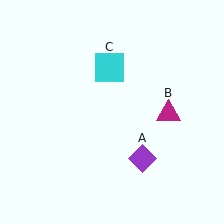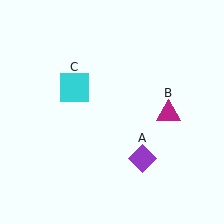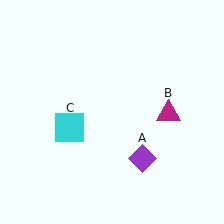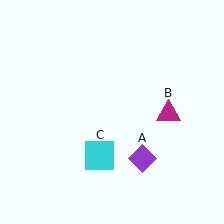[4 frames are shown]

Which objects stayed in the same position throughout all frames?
Purple diamond (object A) and magenta triangle (object B) remained stationary.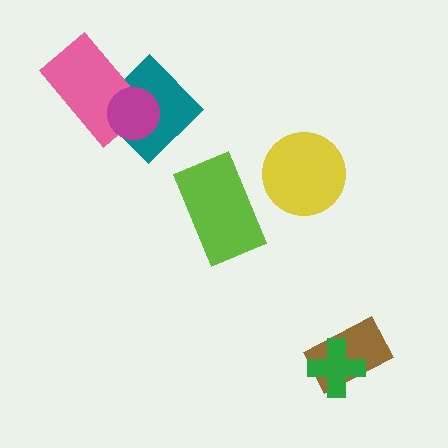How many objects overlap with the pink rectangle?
2 objects overlap with the pink rectangle.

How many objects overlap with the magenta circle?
2 objects overlap with the magenta circle.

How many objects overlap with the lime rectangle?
0 objects overlap with the lime rectangle.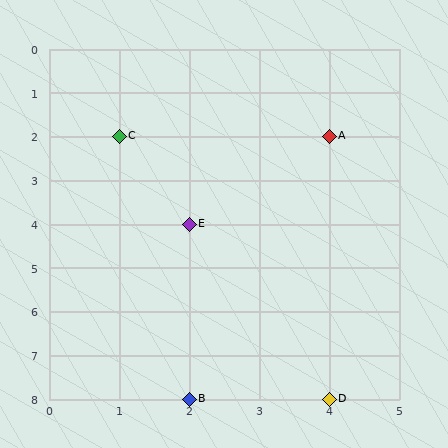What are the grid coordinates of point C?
Point C is at grid coordinates (1, 2).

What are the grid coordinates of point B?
Point B is at grid coordinates (2, 8).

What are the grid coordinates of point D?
Point D is at grid coordinates (4, 8).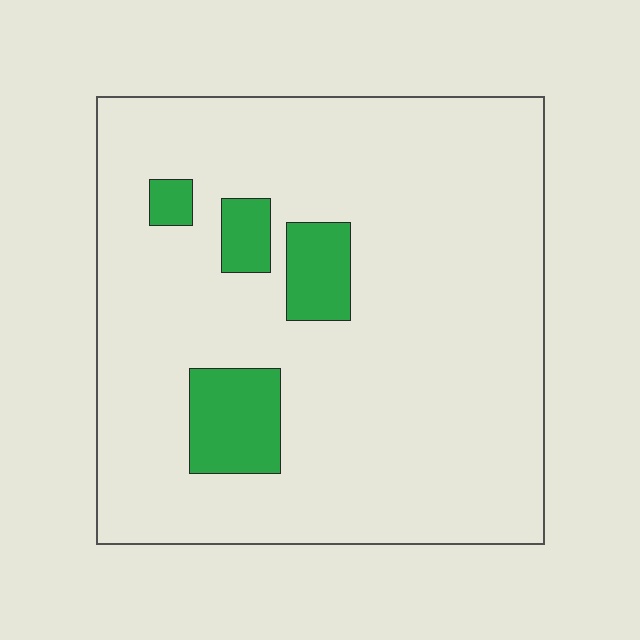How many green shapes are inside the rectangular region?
4.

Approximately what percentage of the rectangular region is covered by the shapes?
Approximately 10%.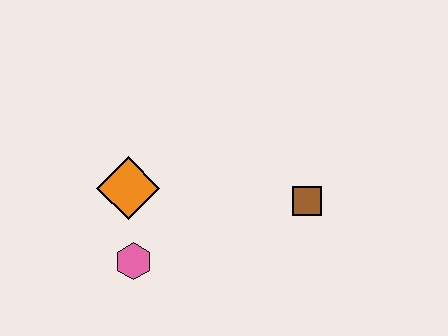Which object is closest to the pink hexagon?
The orange diamond is closest to the pink hexagon.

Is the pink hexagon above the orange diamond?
No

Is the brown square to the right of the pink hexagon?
Yes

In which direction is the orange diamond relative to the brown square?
The orange diamond is to the left of the brown square.